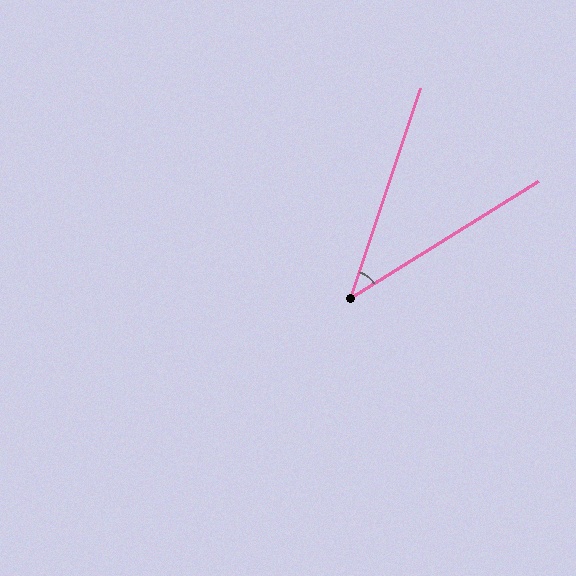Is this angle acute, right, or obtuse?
It is acute.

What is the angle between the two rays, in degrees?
Approximately 40 degrees.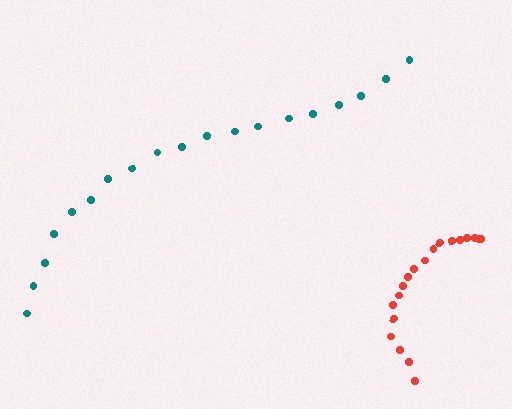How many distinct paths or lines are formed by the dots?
There are 2 distinct paths.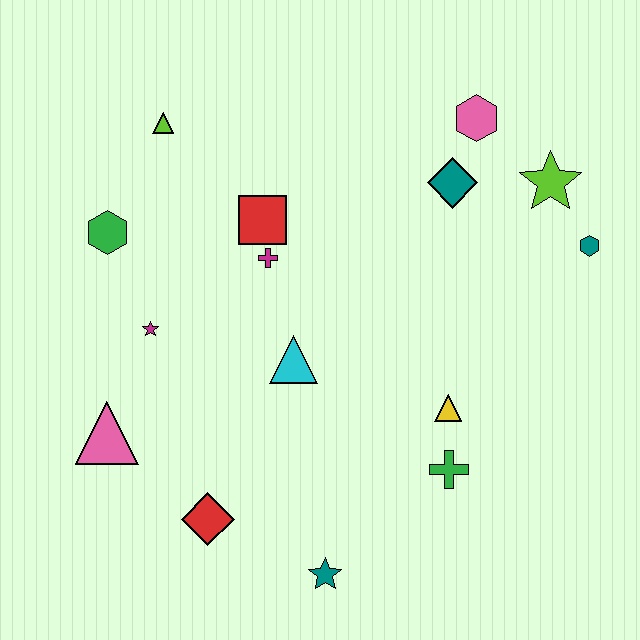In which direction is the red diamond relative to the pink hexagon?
The red diamond is below the pink hexagon.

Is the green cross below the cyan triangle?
Yes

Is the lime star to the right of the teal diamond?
Yes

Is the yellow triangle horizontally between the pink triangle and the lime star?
Yes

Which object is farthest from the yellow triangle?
The lime triangle is farthest from the yellow triangle.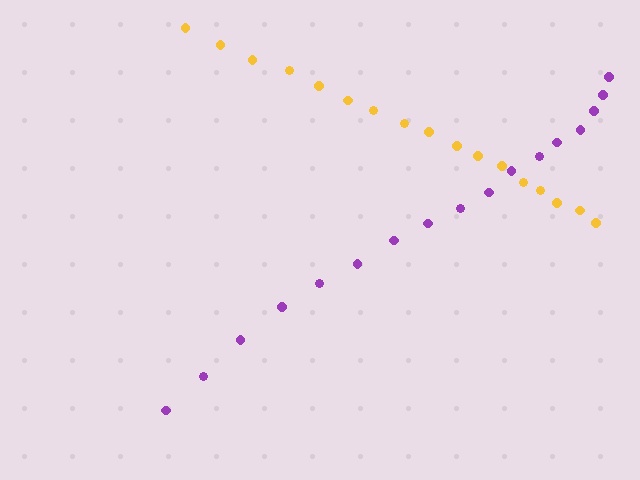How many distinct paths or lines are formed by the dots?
There are 2 distinct paths.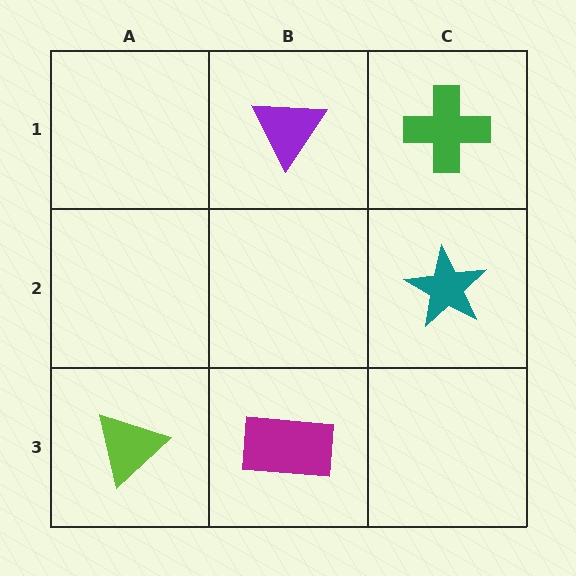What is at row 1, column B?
A purple triangle.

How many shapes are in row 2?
1 shape.